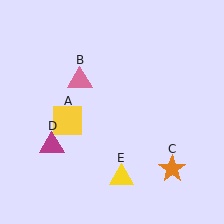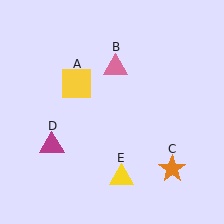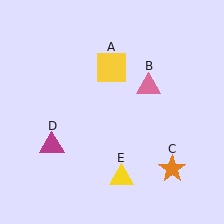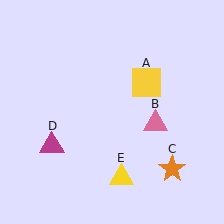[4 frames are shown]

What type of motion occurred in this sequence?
The yellow square (object A), pink triangle (object B) rotated clockwise around the center of the scene.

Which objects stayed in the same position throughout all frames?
Orange star (object C) and magenta triangle (object D) and yellow triangle (object E) remained stationary.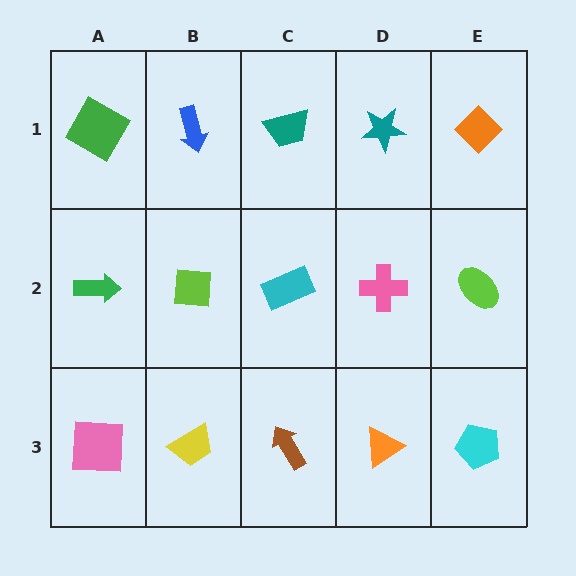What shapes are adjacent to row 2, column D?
A teal star (row 1, column D), an orange triangle (row 3, column D), a cyan rectangle (row 2, column C), a lime ellipse (row 2, column E).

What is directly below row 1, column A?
A green arrow.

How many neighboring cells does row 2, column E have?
3.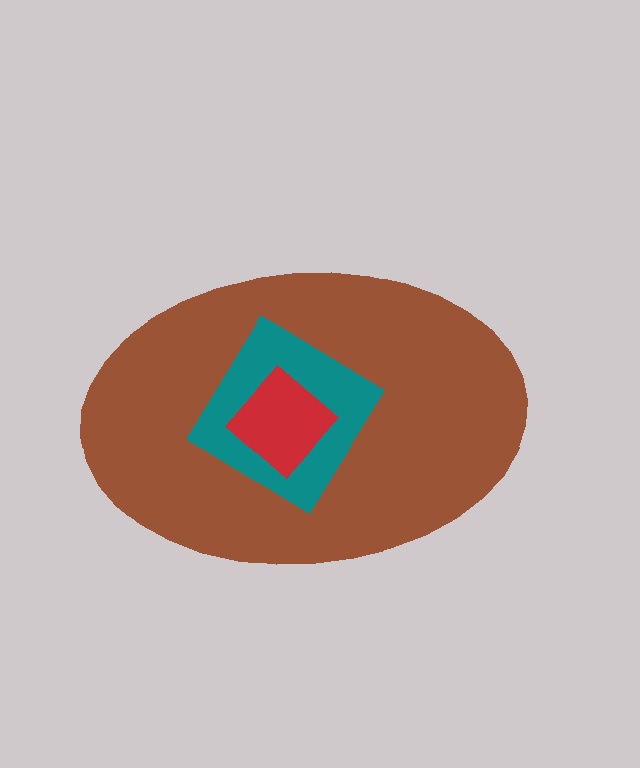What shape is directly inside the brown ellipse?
The teal diamond.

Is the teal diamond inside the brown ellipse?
Yes.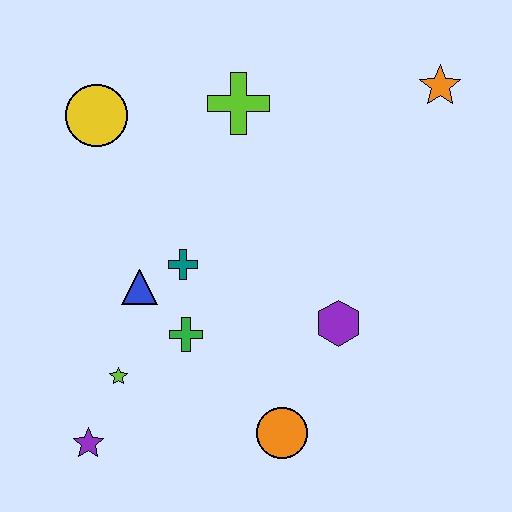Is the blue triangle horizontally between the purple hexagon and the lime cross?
No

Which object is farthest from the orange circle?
The orange star is farthest from the orange circle.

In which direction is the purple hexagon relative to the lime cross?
The purple hexagon is below the lime cross.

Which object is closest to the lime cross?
The yellow circle is closest to the lime cross.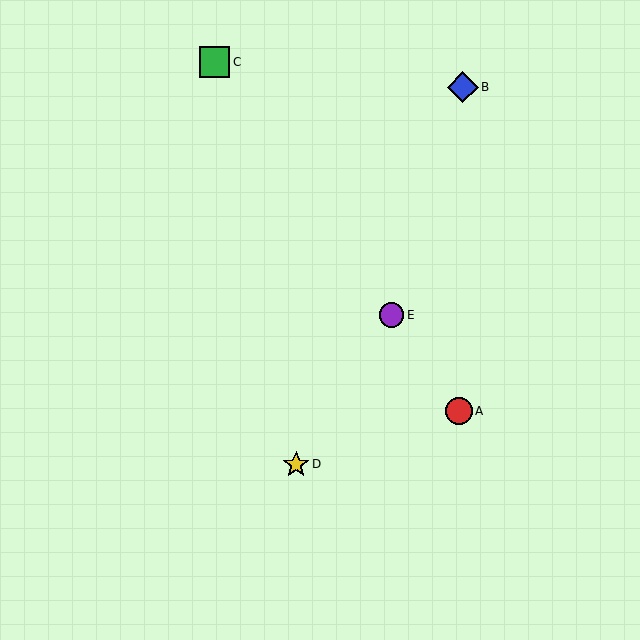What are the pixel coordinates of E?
Object E is at (392, 315).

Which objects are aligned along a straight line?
Objects A, C, E are aligned along a straight line.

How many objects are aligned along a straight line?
3 objects (A, C, E) are aligned along a straight line.